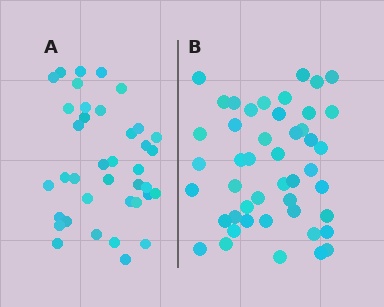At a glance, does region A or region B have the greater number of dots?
Region B (the right region) has more dots.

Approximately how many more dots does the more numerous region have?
Region B has roughly 8 or so more dots than region A.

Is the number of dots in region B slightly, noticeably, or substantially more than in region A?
Region B has only slightly more — the two regions are fairly close. The ratio is roughly 1.2 to 1.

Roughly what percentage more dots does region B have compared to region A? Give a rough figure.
About 20% more.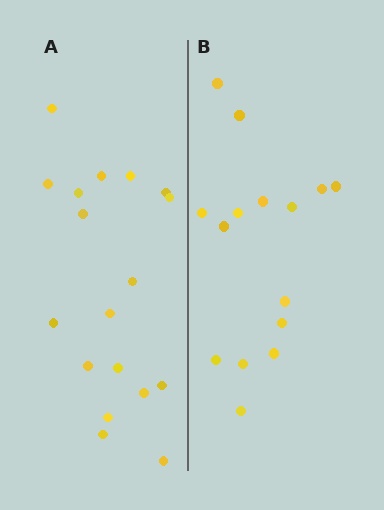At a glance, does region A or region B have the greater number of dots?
Region A (the left region) has more dots.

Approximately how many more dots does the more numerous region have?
Region A has just a few more — roughly 2 or 3 more dots than region B.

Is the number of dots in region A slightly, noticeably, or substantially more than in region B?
Region A has only slightly more — the two regions are fairly close. The ratio is roughly 1.2 to 1.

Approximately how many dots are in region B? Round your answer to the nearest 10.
About 20 dots. (The exact count is 15, which rounds to 20.)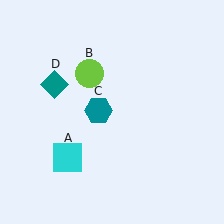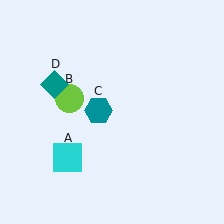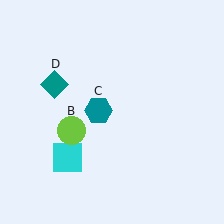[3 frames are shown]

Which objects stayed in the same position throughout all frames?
Cyan square (object A) and teal hexagon (object C) and teal diamond (object D) remained stationary.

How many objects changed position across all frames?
1 object changed position: lime circle (object B).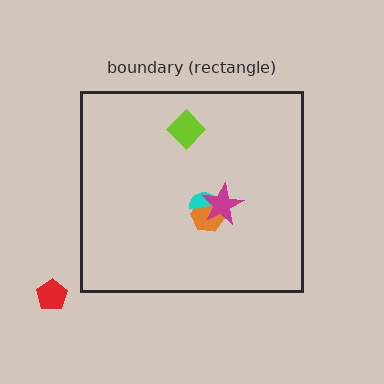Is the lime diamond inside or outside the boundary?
Inside.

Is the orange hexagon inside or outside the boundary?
Inside.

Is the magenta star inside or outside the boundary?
Inside.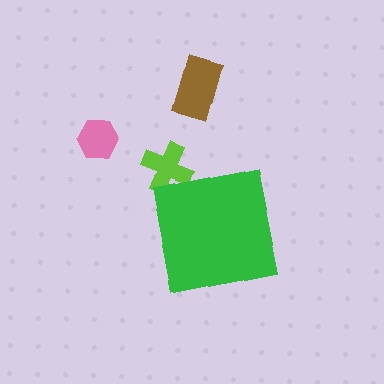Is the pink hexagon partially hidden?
No, the pink hexagon is fully visible.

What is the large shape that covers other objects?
A green square.